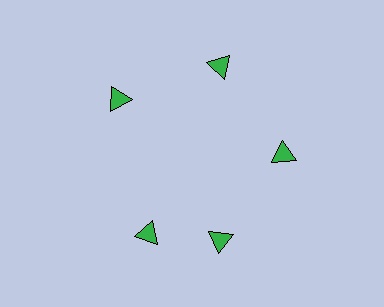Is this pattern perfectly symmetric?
No. The 5 green triangles are arranged in a ring, but one element near the 8 o'clock position is rotated out of alignment along the ring, breaking the 5-fold rotational symmetry.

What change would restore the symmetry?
The symmetry would be restored by rotating it back into even spacing with its neighbors so that all 5 triangles sit at equal angles and equal distance from the center.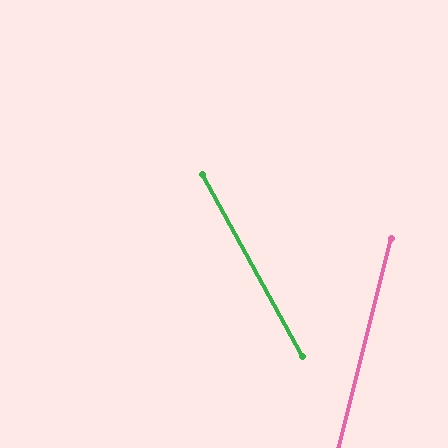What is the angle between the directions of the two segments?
Approximately 43 degrees.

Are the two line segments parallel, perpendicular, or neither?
Neither parallel nor perpendicular — they differ by about 43°.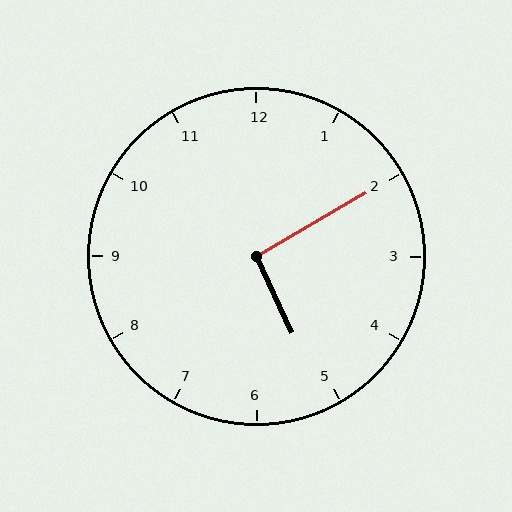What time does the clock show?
5:10.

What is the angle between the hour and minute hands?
Approximately 95 degrees.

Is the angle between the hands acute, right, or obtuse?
It is right.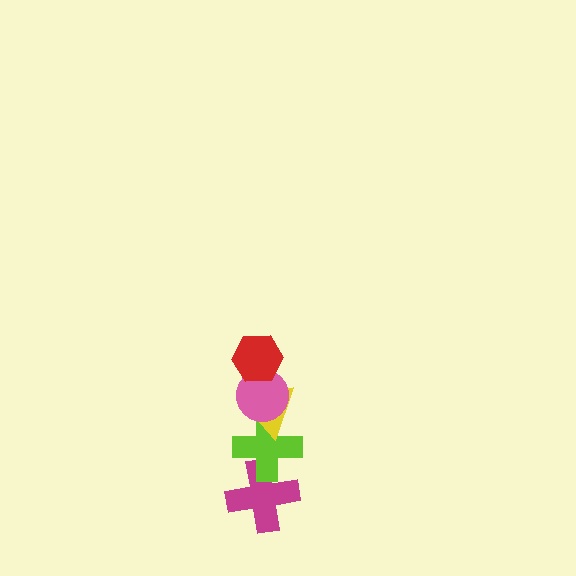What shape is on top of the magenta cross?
The lime cross is on top of the magenta cross.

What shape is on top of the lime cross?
The yellow triangle is on top of the lime cross.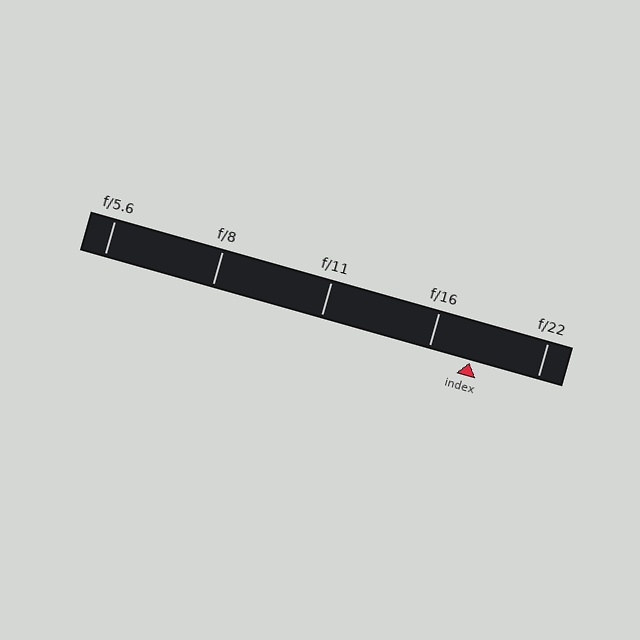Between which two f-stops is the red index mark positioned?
The index mark is between f/16 and f/22.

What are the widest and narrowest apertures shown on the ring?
The widest aperture shown is f/5.6 and the narrowest is f/22.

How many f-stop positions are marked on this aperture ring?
There are 5 f-stop positions marked.